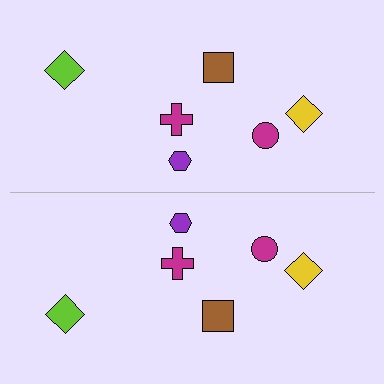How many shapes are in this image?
There are 12 shapes in this image.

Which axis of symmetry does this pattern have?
The pattern has a horizontal axis of symmetry running through the center of the image.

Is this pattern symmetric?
Yes, this pattern has bilateral (reflection) symmetry.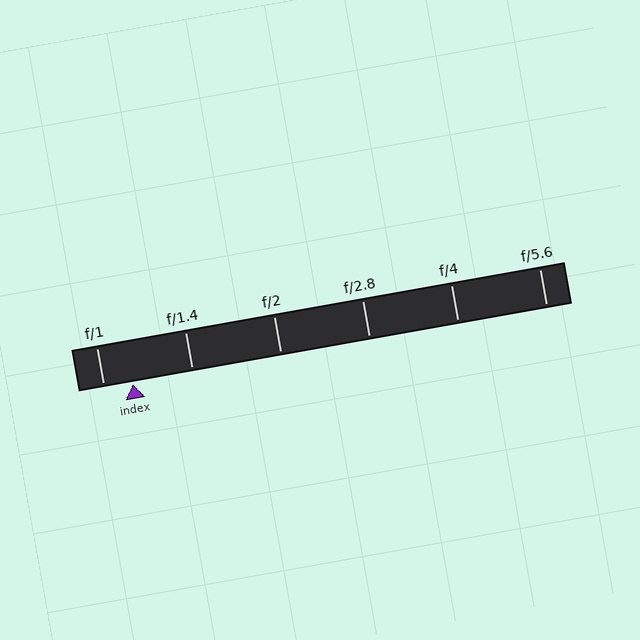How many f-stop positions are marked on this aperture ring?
There are 6 f-stop positions marked.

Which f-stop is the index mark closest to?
The index mark is closest to f/1.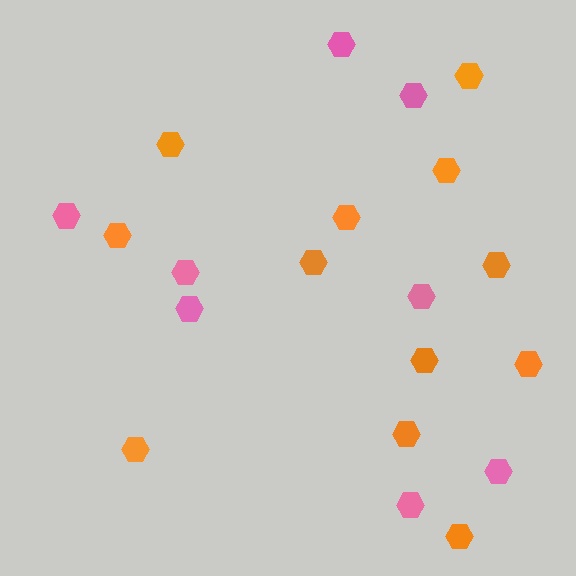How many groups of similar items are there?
There are 2 groups: one group of orange hexagons (12) and one group of pink hexagons (8).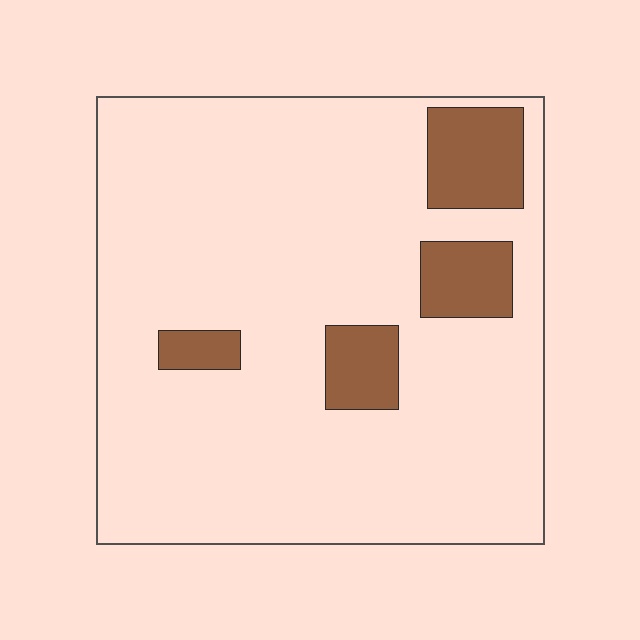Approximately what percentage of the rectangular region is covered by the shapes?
Approximately 15%.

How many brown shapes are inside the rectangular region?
4.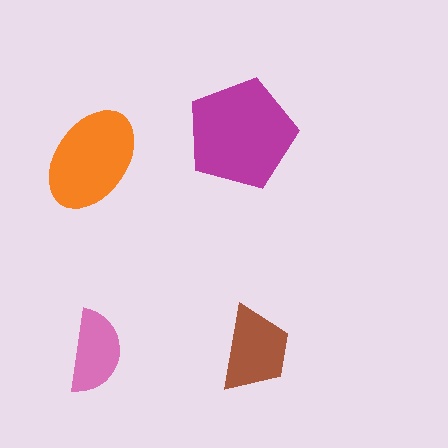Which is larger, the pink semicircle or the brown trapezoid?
The brown trapezoid.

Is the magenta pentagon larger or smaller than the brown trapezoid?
Larger.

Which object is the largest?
The magenta pentagon.